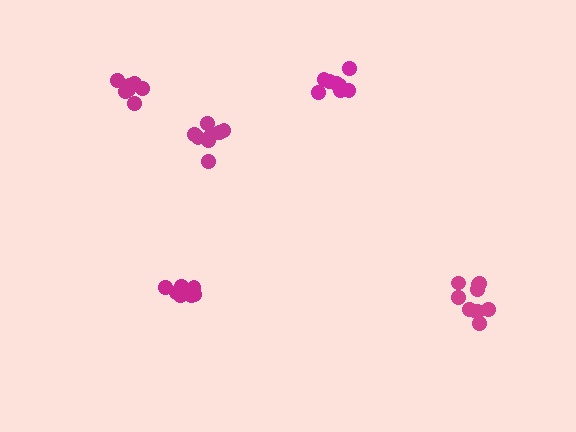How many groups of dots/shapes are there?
There are 5 groups.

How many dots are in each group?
Group 1: 8 dots, Group 2: 7 dots, Group 3: 8 dots, Group 4: 8 dots, Group 5: 10 dots (41 total).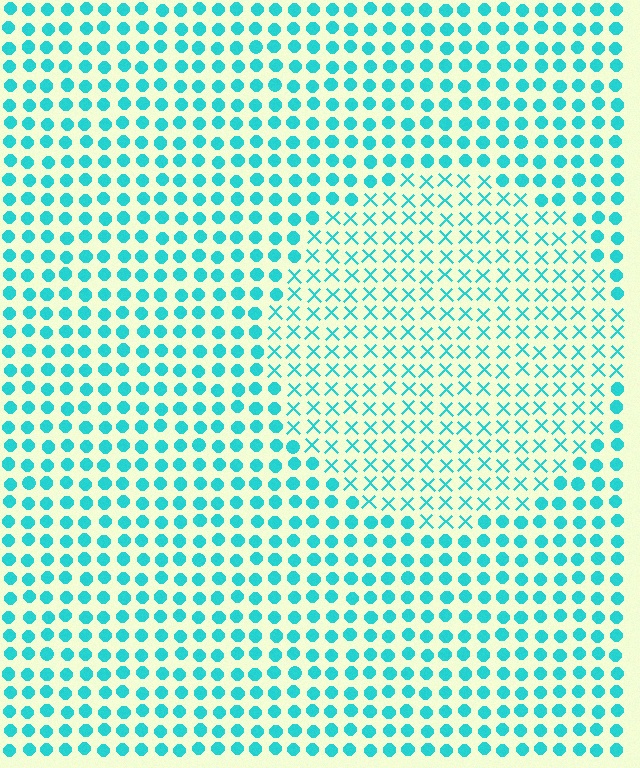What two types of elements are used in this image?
The image uses X marks inside the circle region and circles outside it.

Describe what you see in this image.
The image is filled with small cyan elements arranged in a uniform grid. A circle-shaped region contains X marks, while the surrounding area contains circles. The boundary is defined purely by the change in element shape.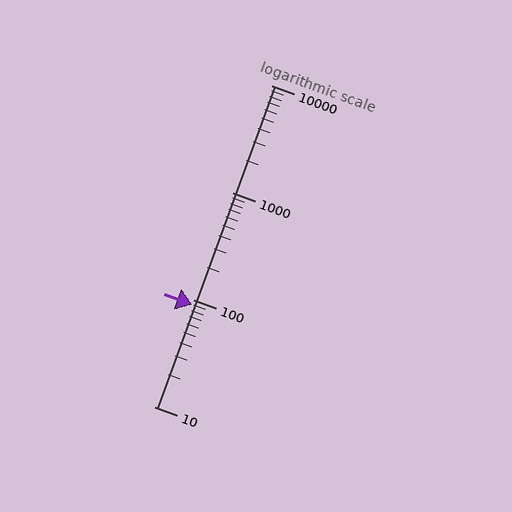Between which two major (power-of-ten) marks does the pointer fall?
The pointer is between 10 and 100.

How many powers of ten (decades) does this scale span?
The scale spans 3 decades, from 10 to 10000.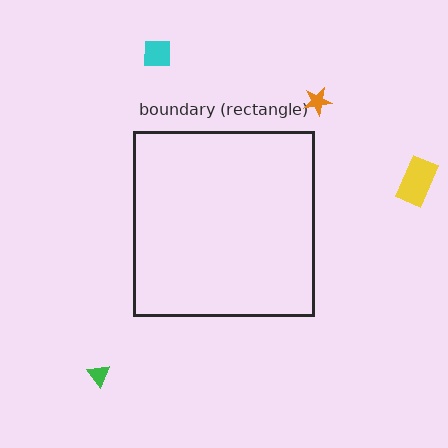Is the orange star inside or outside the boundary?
Outside.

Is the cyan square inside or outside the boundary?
Outside.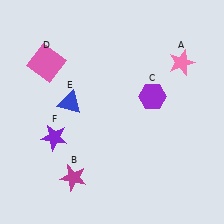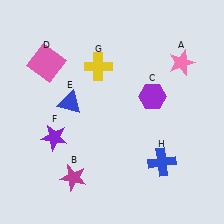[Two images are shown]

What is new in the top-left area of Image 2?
A yellow cross (G) was added in the top-left area of Image 2.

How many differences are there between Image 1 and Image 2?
There are 2 differences between the two images.